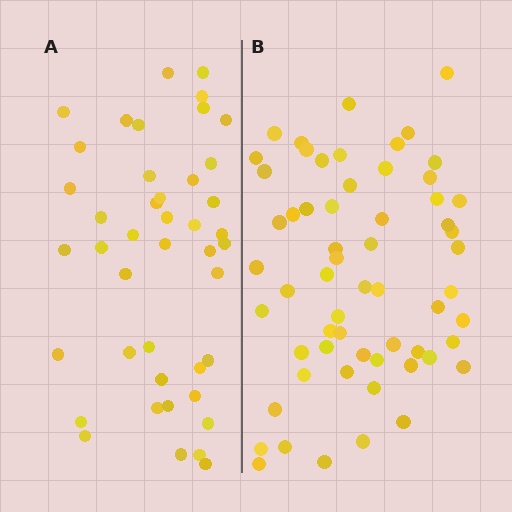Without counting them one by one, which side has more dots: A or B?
Region B (the right region) has more dots.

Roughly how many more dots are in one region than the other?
Region B has approximately 15 more dots than region A.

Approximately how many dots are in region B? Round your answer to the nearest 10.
About 60 dots.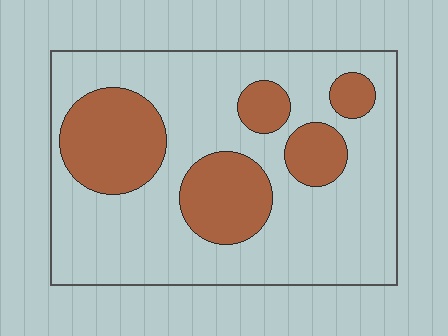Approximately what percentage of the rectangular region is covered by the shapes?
Approximately 30%.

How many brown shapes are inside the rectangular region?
5.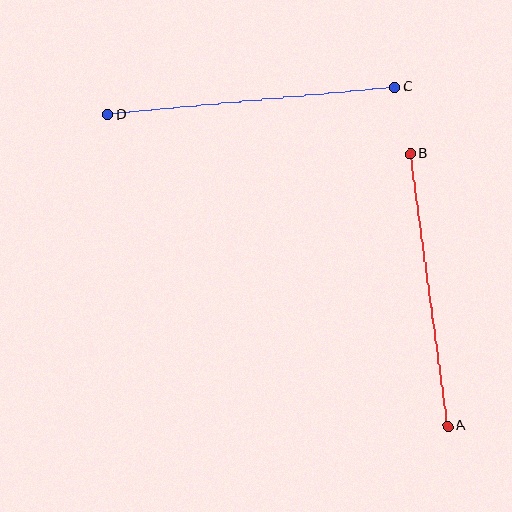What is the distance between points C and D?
The distance is approximately 288 pixels.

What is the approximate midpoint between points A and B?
The midpoint is at approximately (429, 290) pixels.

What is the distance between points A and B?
The distance is approximately 275 pixels.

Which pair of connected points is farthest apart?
Points C and D are farthest apart.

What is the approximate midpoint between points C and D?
The midpoint is at approximately (251, 101) pixels.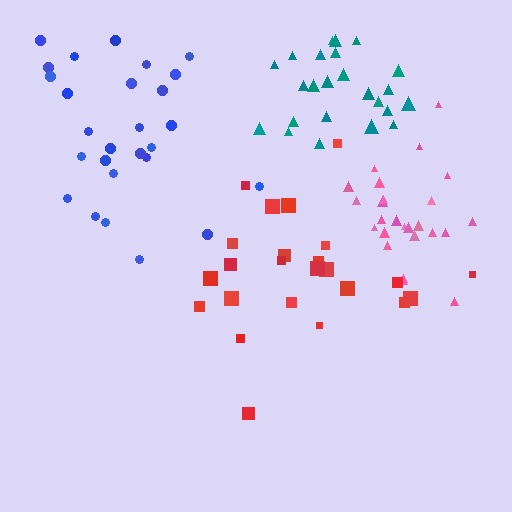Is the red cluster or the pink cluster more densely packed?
Pink.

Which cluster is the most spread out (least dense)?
Red.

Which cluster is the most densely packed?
Pink.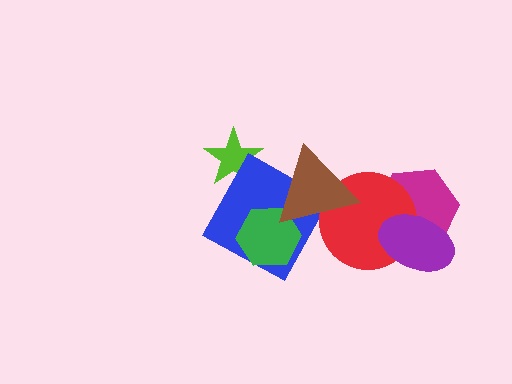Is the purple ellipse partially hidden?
No, no other shape covers it.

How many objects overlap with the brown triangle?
3 objects overlap with the brown triangle.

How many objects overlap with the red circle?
3 objects overlap with the red circle.